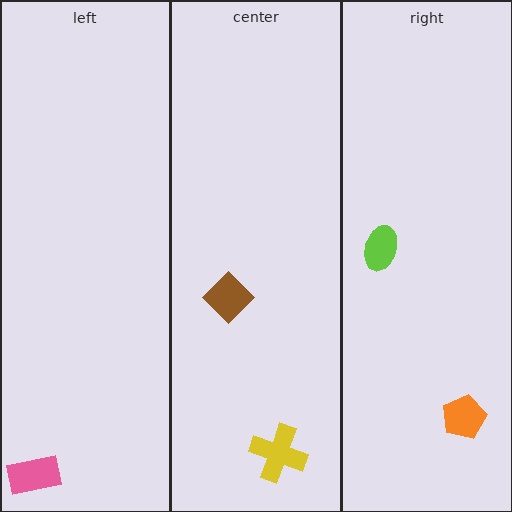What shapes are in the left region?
The pink rectangle.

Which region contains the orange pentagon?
The right region.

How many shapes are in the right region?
2.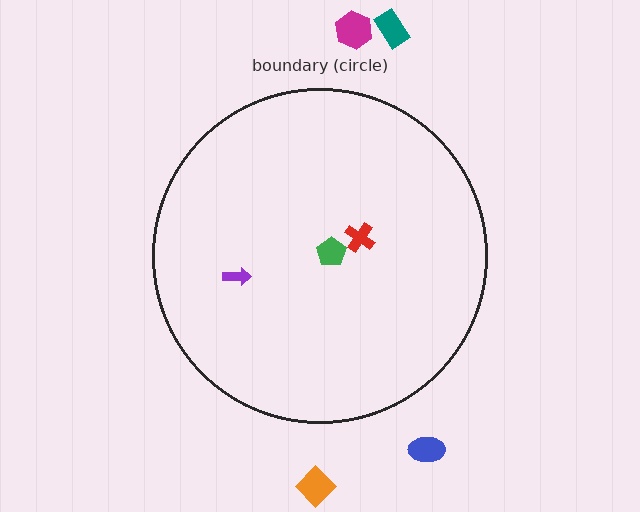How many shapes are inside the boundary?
3 inside, 4 outside.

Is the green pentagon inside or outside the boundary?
Inside.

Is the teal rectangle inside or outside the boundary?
Outside.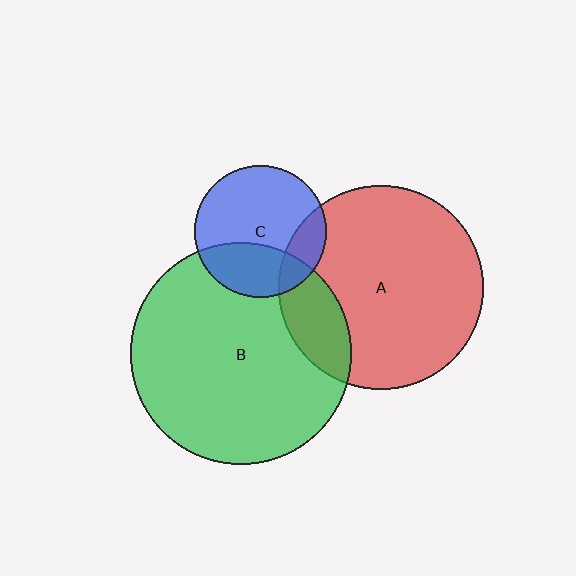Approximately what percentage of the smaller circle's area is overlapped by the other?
Approximately 30%.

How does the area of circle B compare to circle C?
Approximately 2.8 times.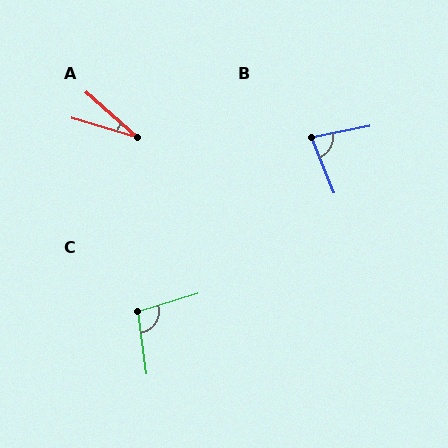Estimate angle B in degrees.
Approximately 79 degrees.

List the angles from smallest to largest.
A (25°), B (79°), C (100°).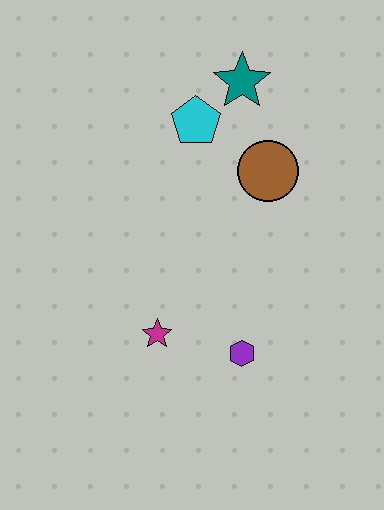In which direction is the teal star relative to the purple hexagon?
The teal star is above the purple hexagon.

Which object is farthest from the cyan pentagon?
The purple hexagon is farthest from the cyan pentagon.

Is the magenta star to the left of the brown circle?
Yes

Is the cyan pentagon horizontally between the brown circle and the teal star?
No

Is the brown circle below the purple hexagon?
No